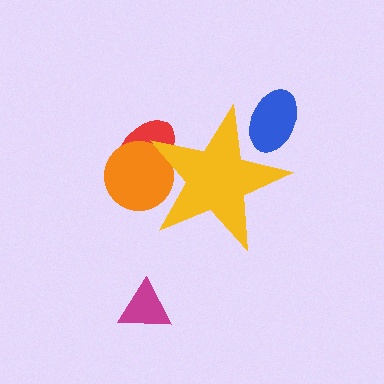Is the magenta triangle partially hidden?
No, the magenta triangle is fully visible.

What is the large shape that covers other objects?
A yellow star.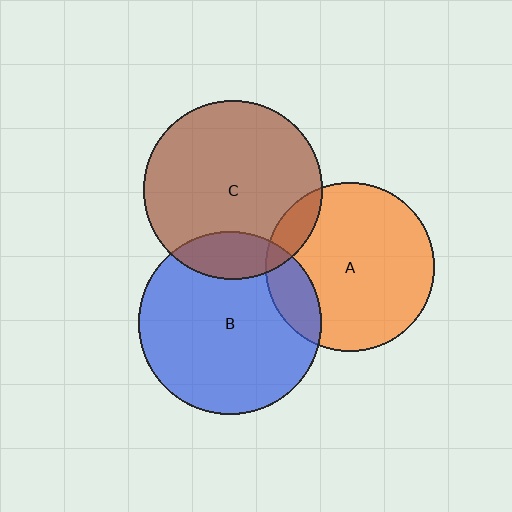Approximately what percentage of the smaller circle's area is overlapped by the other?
Approximately 15%.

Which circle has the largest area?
Circle B (blue).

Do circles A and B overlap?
Yes.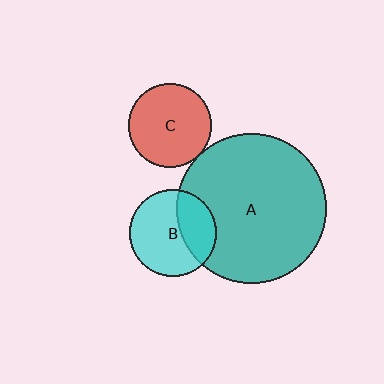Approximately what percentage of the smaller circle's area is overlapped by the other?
Approximately 5%.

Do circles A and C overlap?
Yes.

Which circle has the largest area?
Circle A (teal).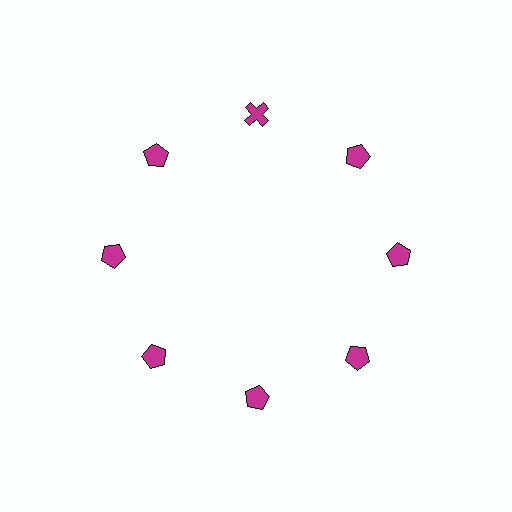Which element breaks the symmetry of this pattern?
The magenta cross at roughly the 12 o'clock position breaks the symmetry. All other shapes are magenta pentagons.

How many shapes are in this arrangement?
There are 8 shapes arranged in a ring pattern.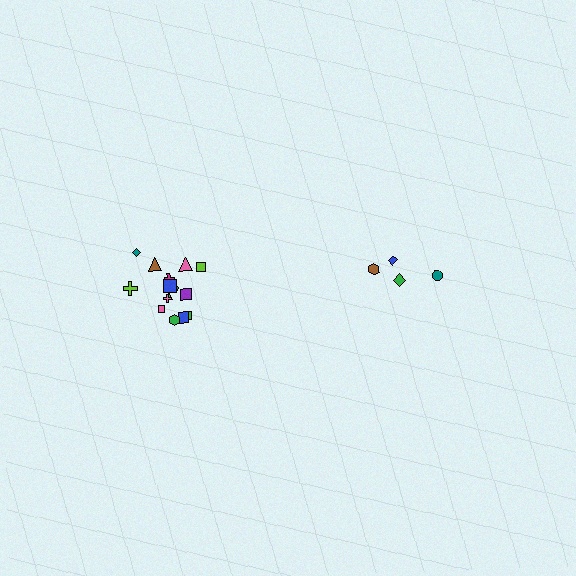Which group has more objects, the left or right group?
The left group.